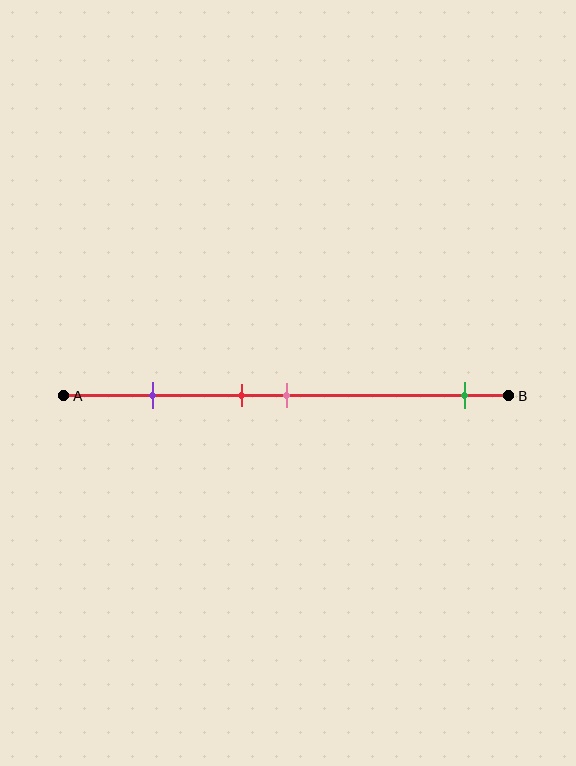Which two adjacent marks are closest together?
The red and pink marks are the closest adjacent pair.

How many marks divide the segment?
There are 4 marks dividing the segment.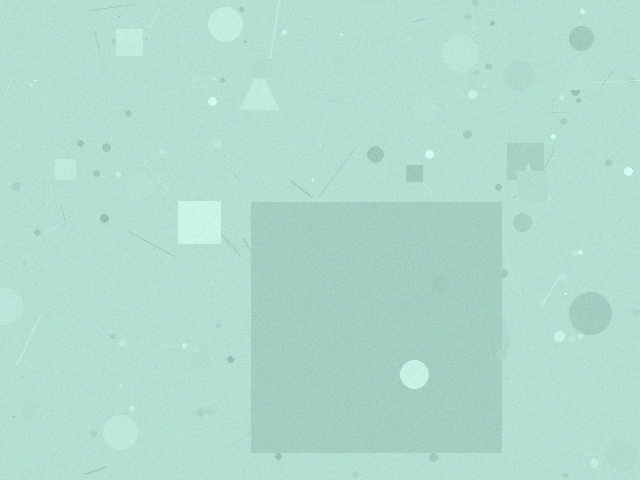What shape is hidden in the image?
A square is hidden in the image.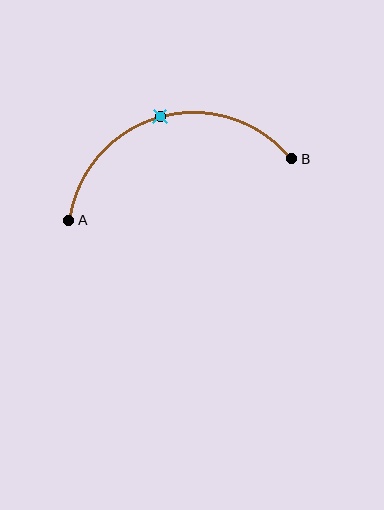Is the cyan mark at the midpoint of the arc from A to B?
Yes. The cyan mark lies on the arc at equal arc-length from both A and B — it is the arc midpoint.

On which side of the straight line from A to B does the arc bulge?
The arc bulges above the straight line connecting A and B.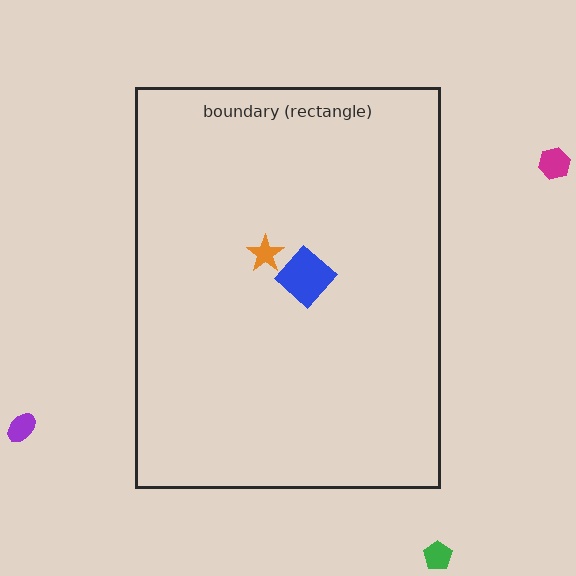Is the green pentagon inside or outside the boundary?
Outside.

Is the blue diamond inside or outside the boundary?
Inside.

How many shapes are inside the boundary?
2 inside, 3 outside.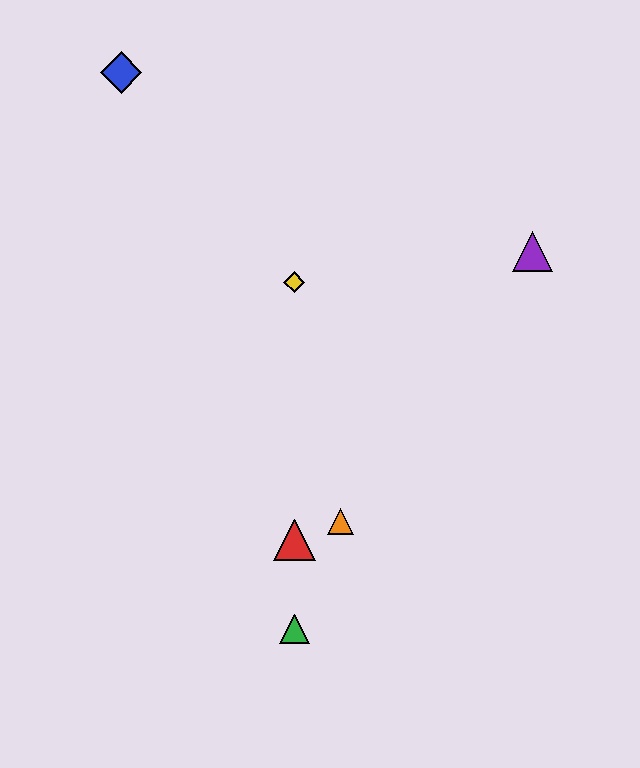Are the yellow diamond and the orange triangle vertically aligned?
No, the yellow diamond is at x≈294 and the orange triangle is at x≈341.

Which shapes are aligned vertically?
The red triangle, the green triangle, the yellow diamond are aligned vertically.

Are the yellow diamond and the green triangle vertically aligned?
Yes, both are at x≈294.